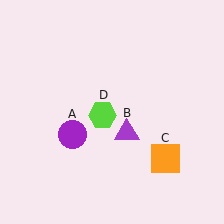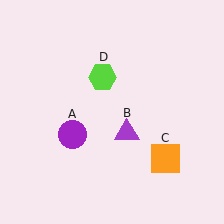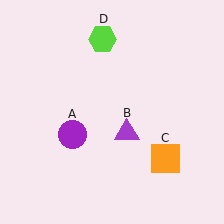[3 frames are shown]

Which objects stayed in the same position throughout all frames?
Purple circle (object A) and purple triangle (object B) and orange square (object C) remained stationary.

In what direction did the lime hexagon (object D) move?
The lime hexagon (object D) moved up.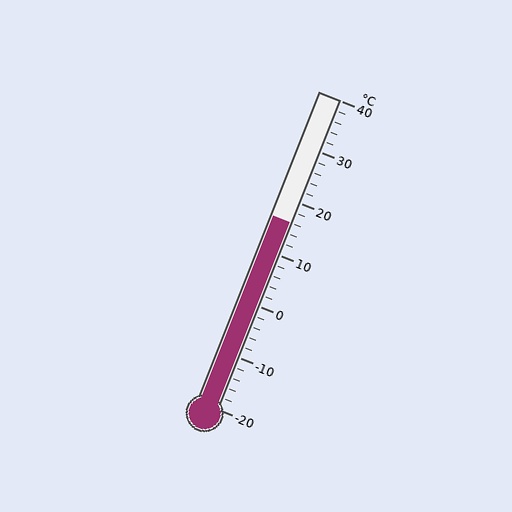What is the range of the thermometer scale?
The thermometer scale ranges from -20°C to 40°C.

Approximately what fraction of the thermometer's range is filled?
The thermometer is filled to approximately 60% of its range.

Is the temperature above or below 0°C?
The temperature is above 0°C.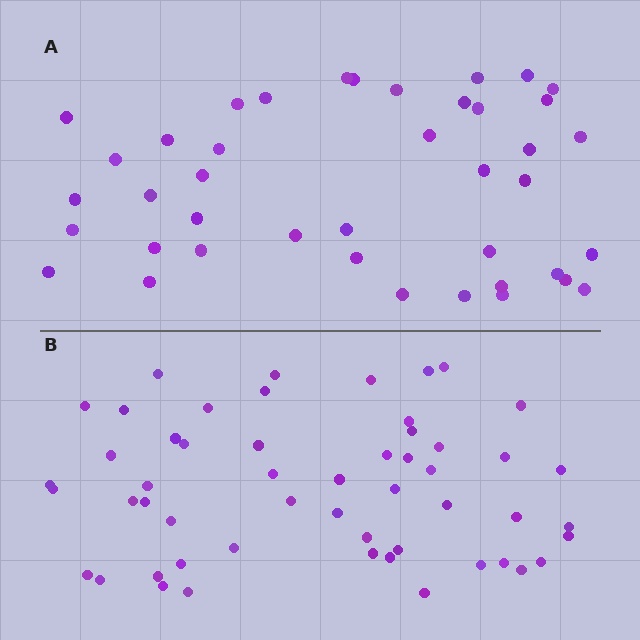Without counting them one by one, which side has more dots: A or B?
Region B (the bottom region) has more dots.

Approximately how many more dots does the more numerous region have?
Region B has roughly 12 or so more dots than region A.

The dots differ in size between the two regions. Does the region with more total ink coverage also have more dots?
No. Region A has more total ink coverage because its dots are larger, but region B actually contains more individual dots. Total area can be misleading — the number of items is what matters here.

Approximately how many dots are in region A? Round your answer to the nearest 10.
About 40 dots. (The exact count is 41, which rounds to 40.)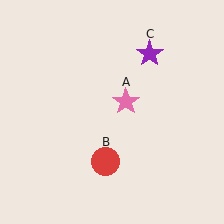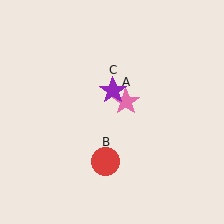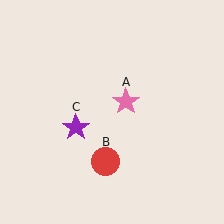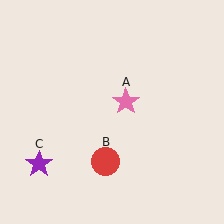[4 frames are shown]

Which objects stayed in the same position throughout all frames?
Pink star (object A) and red circle (object B) remained stationary.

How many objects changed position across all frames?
1 object changed position: purple star (object C).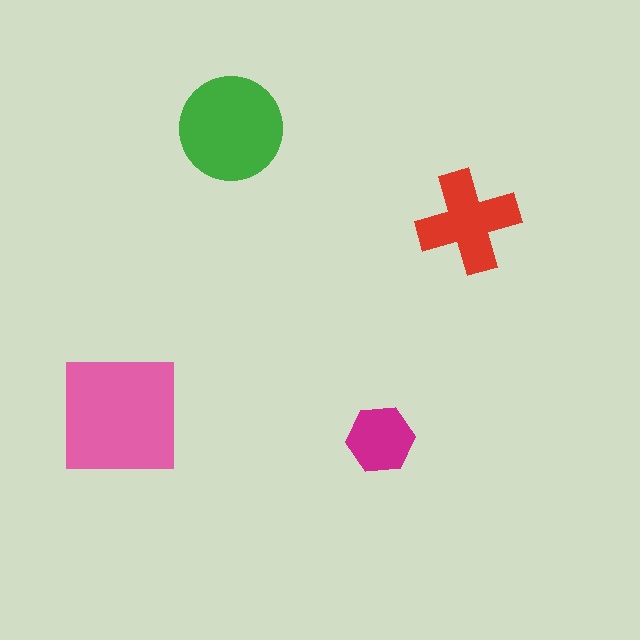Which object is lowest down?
The magenta hexagon is bottommost.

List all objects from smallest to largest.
The magenta hexagon, the red cross, the green circle, the pink square.